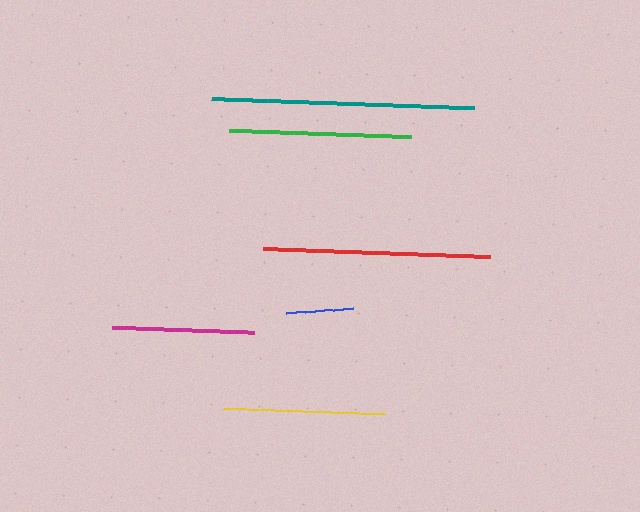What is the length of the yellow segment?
The yellow segment is approximately 162 pixels long.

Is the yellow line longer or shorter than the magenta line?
The yellow line is longer than the magenta line.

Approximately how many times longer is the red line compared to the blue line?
The red line is approximately 3.3 times the length of the blue line.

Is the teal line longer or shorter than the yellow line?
The teal line is longer than the yellow line.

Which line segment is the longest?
The teal line is the longest at approximately 263 pixels.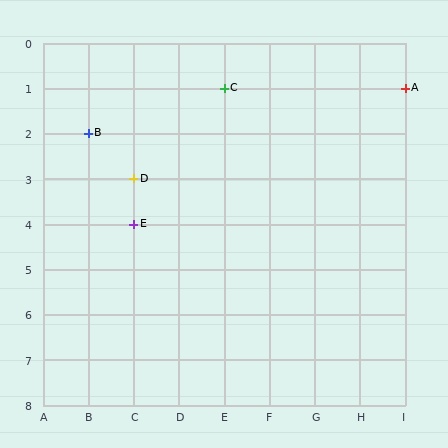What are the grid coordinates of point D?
Point D is at grid coordinates (C, 3).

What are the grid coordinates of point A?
Point A is at grid coordinates (I, 1).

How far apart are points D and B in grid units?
Points D and B are 1 column and 1 row apart (about 1.4 grid units diagonally).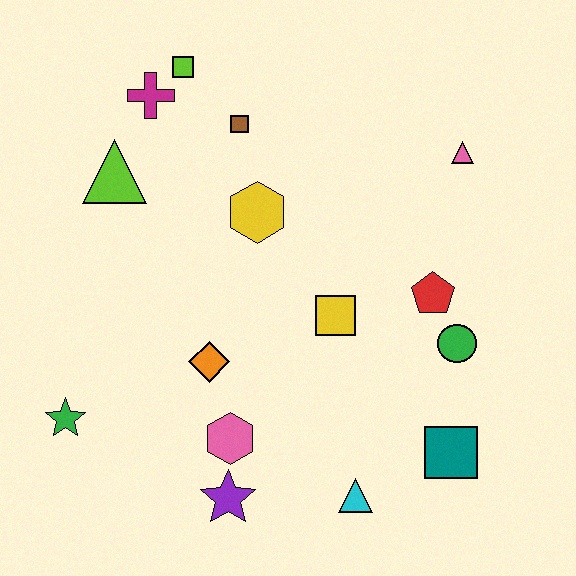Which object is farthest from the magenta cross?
The teal square is farthest from the magenta cross.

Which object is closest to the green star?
The orange diamond is closest to the green star.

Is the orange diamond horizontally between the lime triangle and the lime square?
No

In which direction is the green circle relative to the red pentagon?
The green circle is below the red pentagon.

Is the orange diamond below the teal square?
No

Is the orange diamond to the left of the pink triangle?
Yes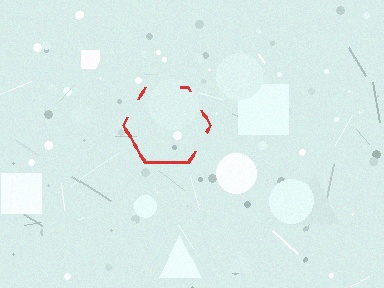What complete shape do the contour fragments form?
The contour fragments form a hexagon.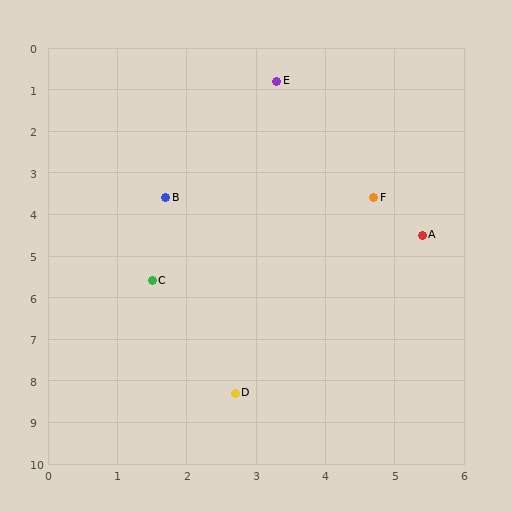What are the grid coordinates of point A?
Point A is at approximately (5.4, 4.5).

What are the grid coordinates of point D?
Point D is at approximately (2.7, 8.3).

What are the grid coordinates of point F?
Point F is at approximately (4.7, 3.6).